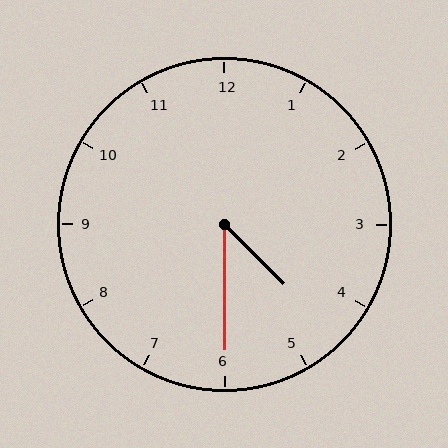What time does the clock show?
4:30.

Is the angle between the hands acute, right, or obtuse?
It is acute.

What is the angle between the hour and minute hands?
Approximately 45 degrees.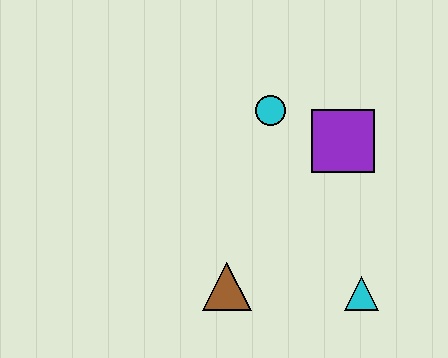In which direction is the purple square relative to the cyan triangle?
The purple square is above the cyan triangle.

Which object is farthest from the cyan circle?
The cyan triangle is farthest from the cyan circle.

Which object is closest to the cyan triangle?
The brown triangle is closest to the cyan triangle.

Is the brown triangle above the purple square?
No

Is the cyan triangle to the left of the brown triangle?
No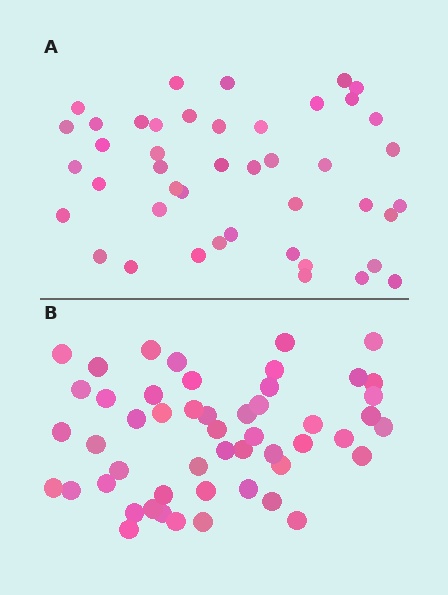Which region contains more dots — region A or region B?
Region B (the bottom region) has more dots.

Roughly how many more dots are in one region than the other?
Region B has roughly 8 or so more dots than region A.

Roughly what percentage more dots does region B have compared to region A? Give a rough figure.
About 15% more.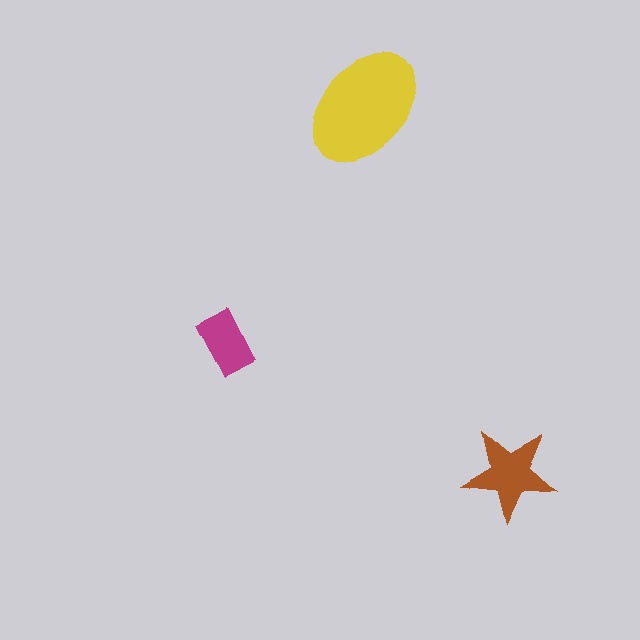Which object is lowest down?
The brown star is bottommost.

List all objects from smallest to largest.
The magenta rectangle, the brown star, the yellow ellipse.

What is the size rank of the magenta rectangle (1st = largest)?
3rd.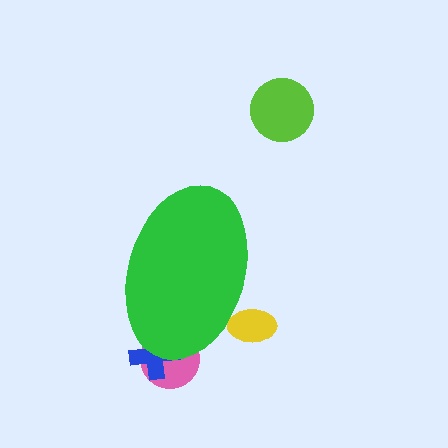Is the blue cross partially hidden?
Yes, the blue cross is partially hidden behind the green ellipse.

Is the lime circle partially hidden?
No, the lime circle is fully visible.